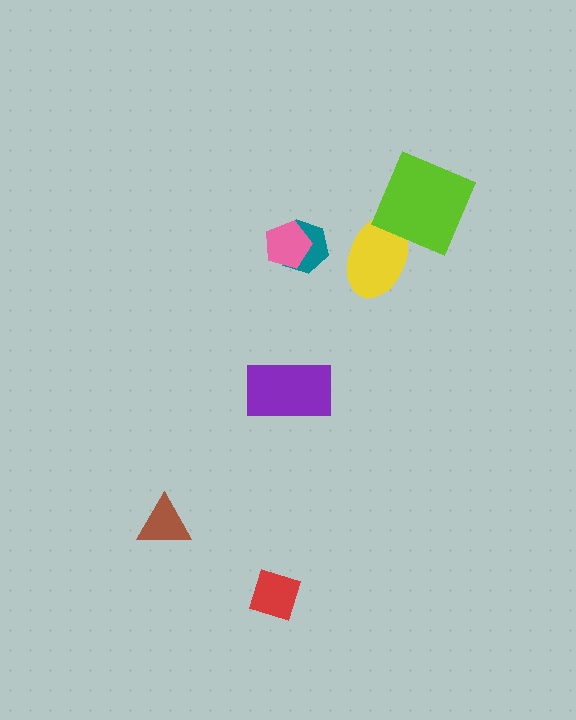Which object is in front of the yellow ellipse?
The lime square is in front of the yellow ellipse.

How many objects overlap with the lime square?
1 object overlaps with the lime square.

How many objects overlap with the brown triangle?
0 objects overlap with the brown triangle.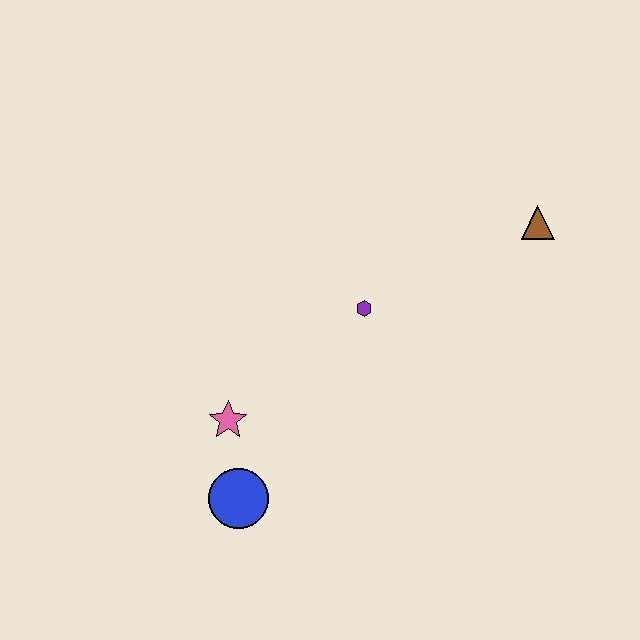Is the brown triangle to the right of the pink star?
Yes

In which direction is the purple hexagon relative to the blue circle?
The purple hexagon is above the blue circle.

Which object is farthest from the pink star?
The brown triangle is farthest from the pink star.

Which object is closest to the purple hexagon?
The pink star is closest to the purple hexagon.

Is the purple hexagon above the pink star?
Yes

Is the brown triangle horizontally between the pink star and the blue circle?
No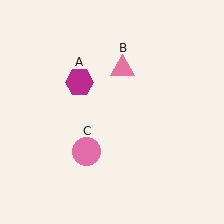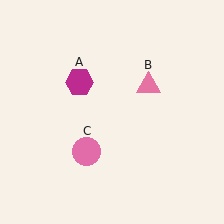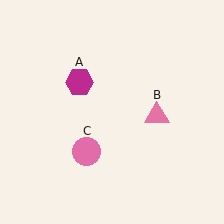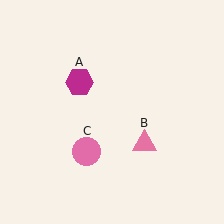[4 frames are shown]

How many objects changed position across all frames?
1 object changed position: pink triangle (object B).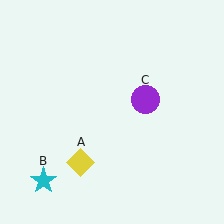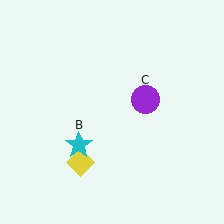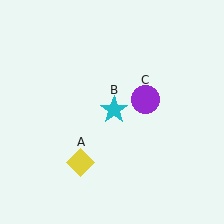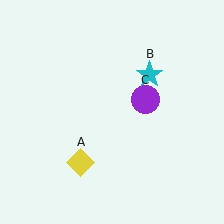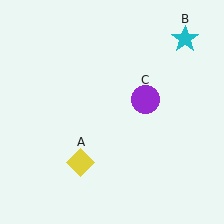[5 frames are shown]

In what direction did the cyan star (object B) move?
The cyan star (object B) moved up and to the right.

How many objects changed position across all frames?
1 object changed position: cyan star (object B).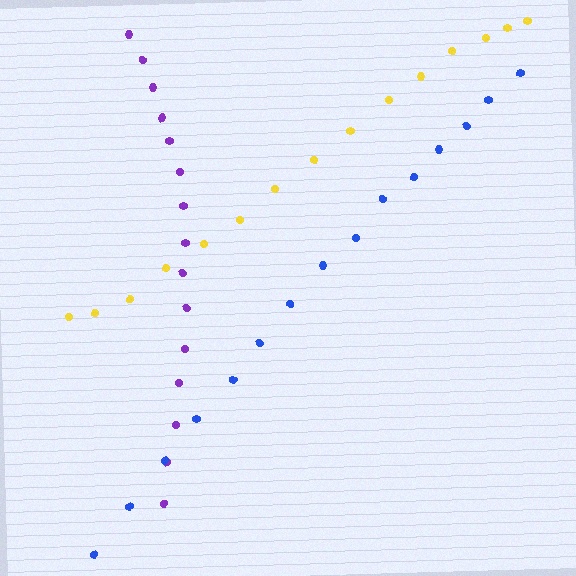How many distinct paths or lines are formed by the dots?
There are 3 distinct paths.